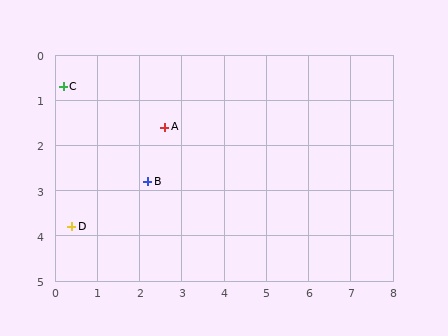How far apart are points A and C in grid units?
Points A and C are about 2.6 grid units apart.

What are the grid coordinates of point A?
Point A is at approximately (2.6, 1.6).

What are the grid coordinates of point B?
Point B is at approximately (2.2, 2.8).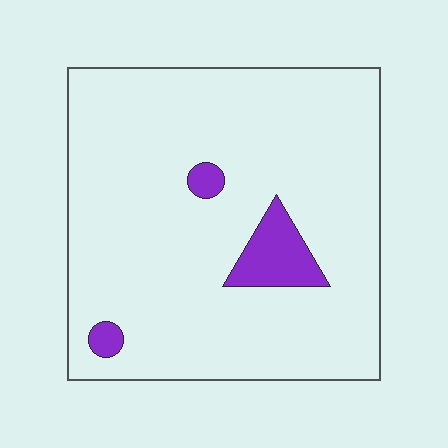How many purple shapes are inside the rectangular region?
3.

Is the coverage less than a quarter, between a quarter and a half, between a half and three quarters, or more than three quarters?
Less than a quarter.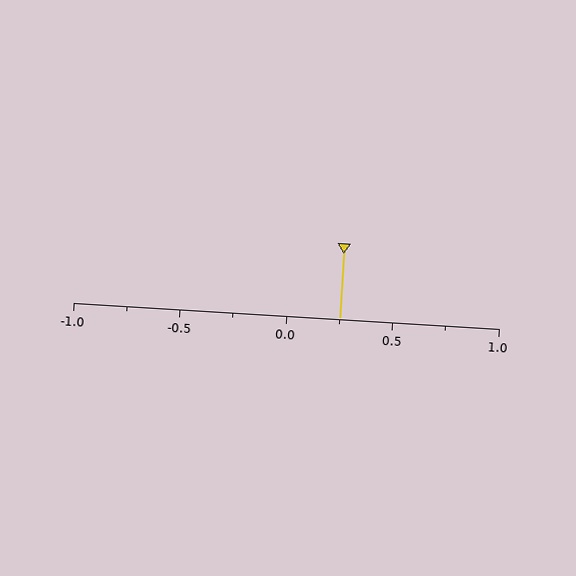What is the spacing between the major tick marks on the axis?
The major ticks are spaced 0.5 apart.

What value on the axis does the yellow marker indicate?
The marker indicates approximately 0.25.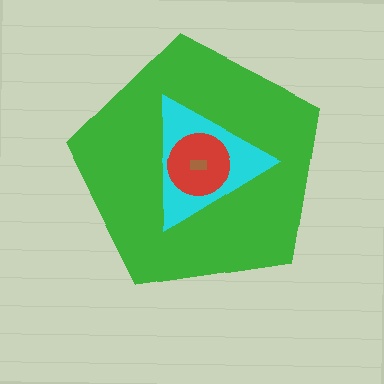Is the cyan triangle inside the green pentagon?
Yes.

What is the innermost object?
The brown rectangle.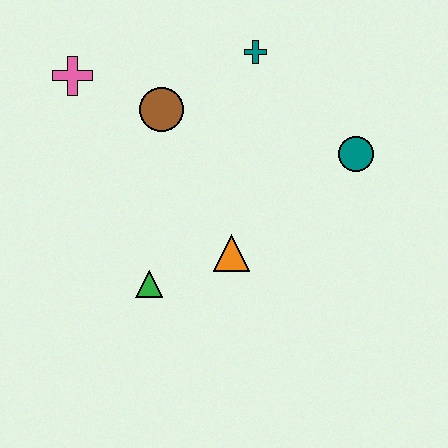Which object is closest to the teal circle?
The teal cross is closest to the teal circle.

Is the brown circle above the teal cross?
No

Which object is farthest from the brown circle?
The teal circle is farthest from the brown circle.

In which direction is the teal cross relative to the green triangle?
The teal cross is above the green triangle.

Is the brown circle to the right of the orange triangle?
No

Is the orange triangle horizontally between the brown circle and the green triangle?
No